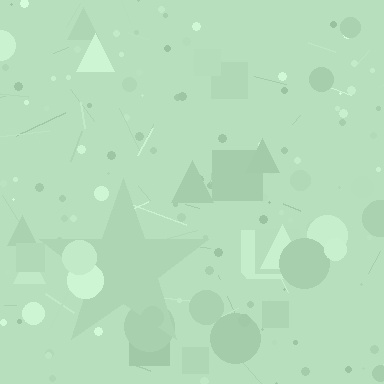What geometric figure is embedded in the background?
A star is embedded in the background.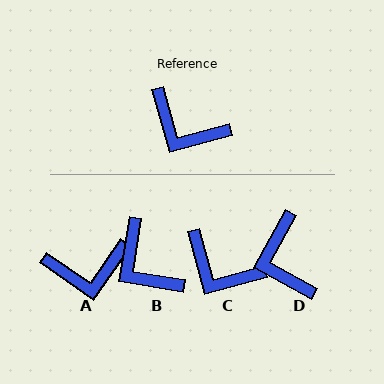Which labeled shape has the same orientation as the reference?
C.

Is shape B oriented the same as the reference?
No, it is off by about 25 degrees.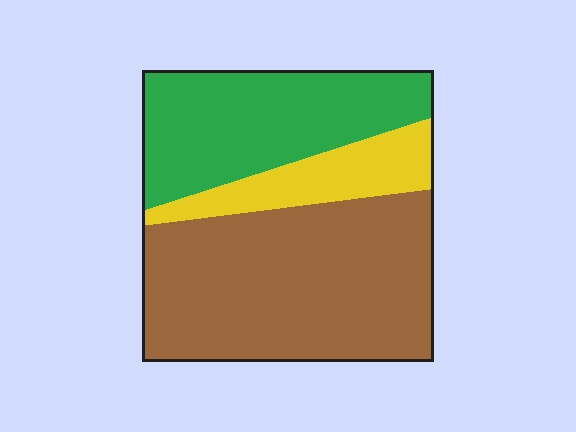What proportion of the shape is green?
Green covers about 30% of the shape.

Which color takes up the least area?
Yellow, at roughly 15%.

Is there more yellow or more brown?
Brown.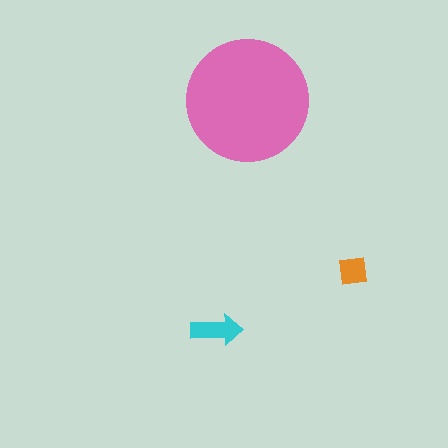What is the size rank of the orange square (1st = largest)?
3rd.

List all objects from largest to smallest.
The pink circle, the cyan arrow, the orange square.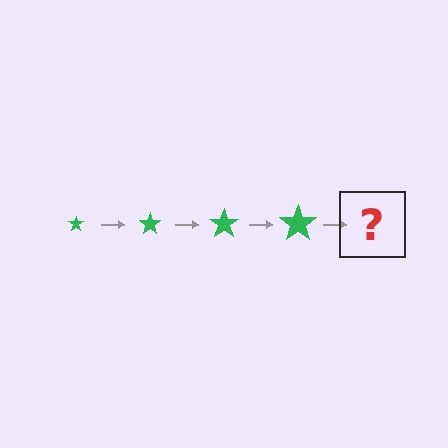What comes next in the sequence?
The next element should be a green star, larger than the previous one.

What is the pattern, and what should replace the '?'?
The pattern is that the star gets progressively larger each step. The '?' should be a green star, larger than the previous one.